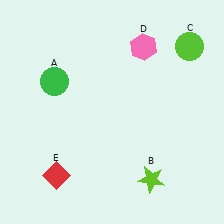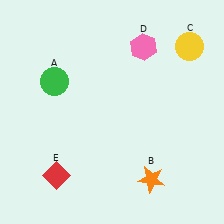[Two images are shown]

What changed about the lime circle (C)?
In Image 1, C is lime. In Image 2, it changed to yellow.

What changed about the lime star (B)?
In Image 1, B is lime. In Image 2, it changed to orange.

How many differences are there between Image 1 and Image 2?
There are 2 differences between the two images.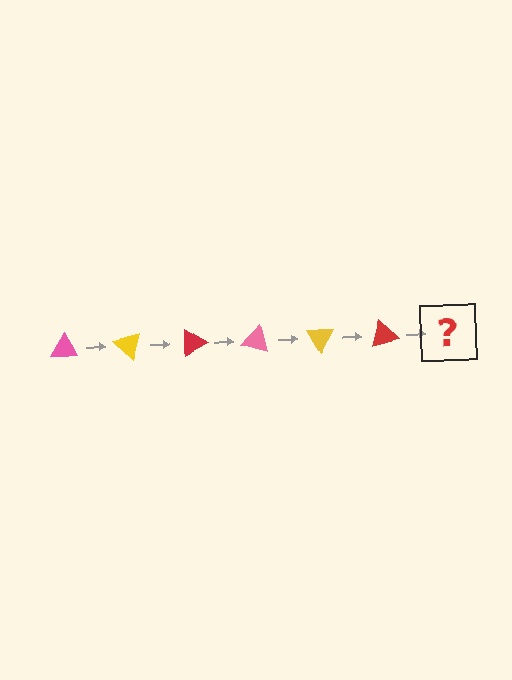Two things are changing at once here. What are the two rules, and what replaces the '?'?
The two rules are that it rotates 45 degrees each step and the color cycles through pink, yellow, and red. The '?' should be a pink triangle, rotated 270 degrees from the start.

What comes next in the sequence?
The next element should be a pink triangle, rotated 270 degrees from the start.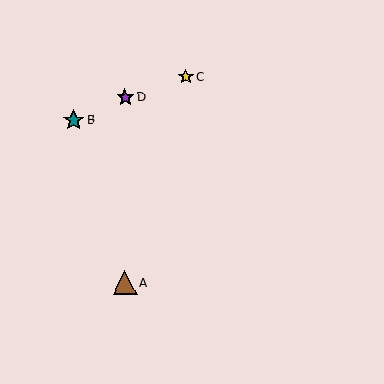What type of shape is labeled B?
Shape B is a teal star.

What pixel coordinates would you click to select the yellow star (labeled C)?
Click at (186, 77) to select the yellow star C.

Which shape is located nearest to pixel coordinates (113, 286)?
The brown triangle (labeled A) at (125, 283) is nearest to that location.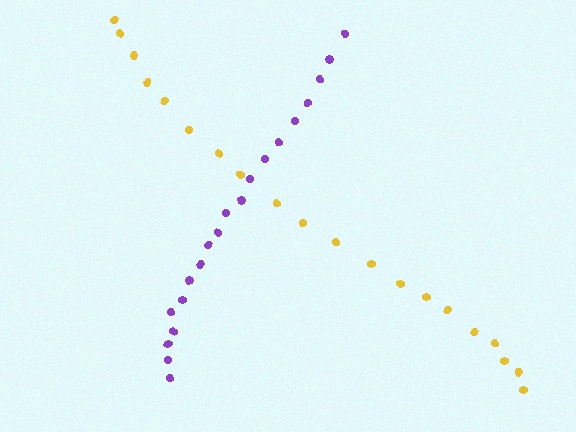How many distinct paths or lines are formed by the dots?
There are 2 distinct paths.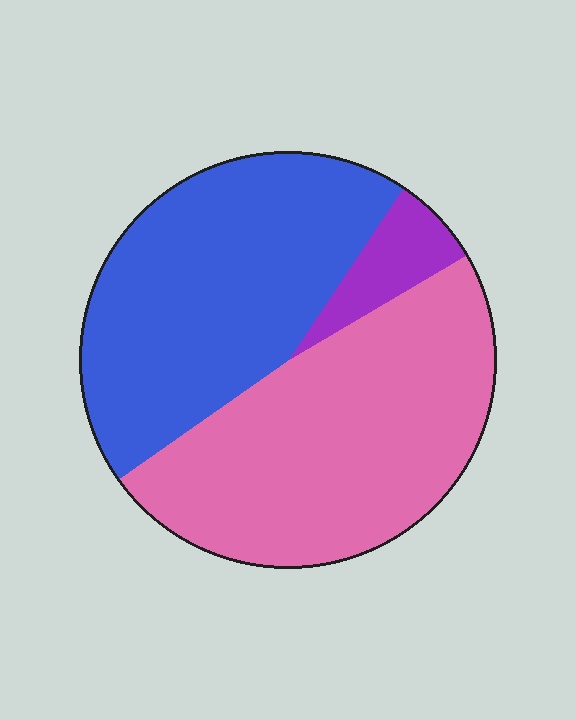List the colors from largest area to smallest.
From largest to smallest: pink, blue, purple.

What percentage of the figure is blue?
Blue covers 44% of the figure.